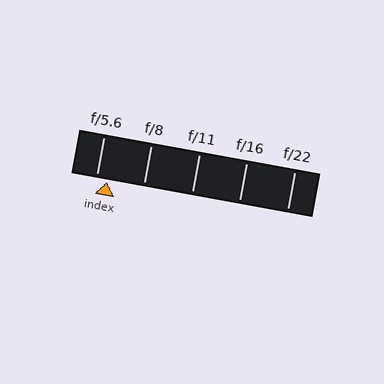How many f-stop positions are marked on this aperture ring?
There are 5 f-stop positions marked.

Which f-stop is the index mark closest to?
The index mark is closest to f/5.6.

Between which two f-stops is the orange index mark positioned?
The index mark is between f/5.6 and f/8.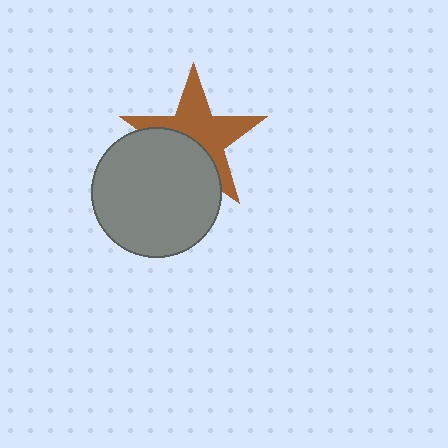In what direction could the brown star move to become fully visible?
The brown star could move up. That would shift it out from behind the gray circle entirely.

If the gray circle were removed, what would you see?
You would see the complete brown star.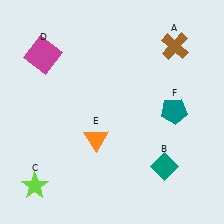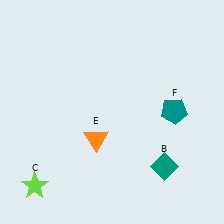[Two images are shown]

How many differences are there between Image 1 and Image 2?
There are 2 differences between the two images.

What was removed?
The brown cross (A), the magenta square (D) were removed in Image 2.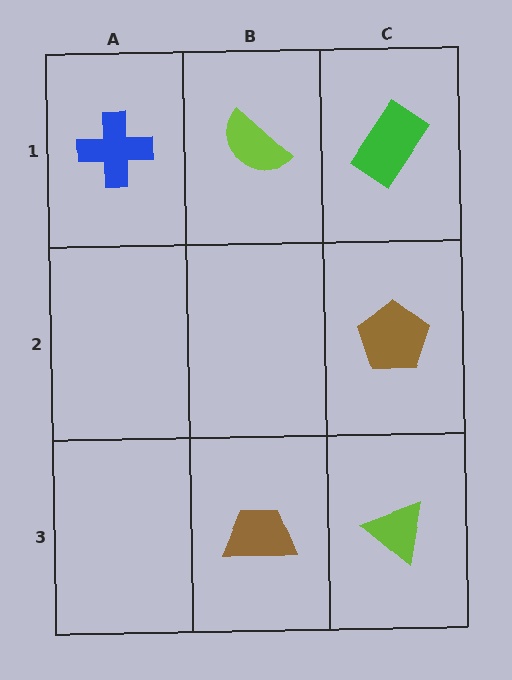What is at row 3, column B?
A brown trapezoid.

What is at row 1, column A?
A blue cross.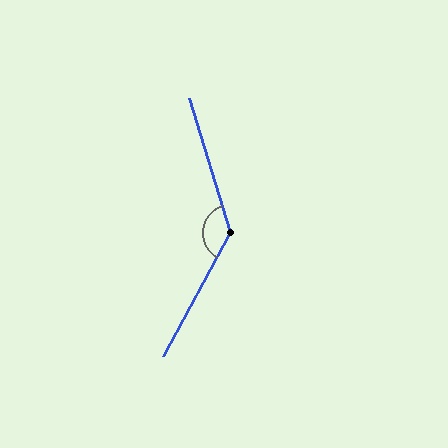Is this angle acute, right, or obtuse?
It is obtuse.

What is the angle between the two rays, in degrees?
Approximately 135 degrees.